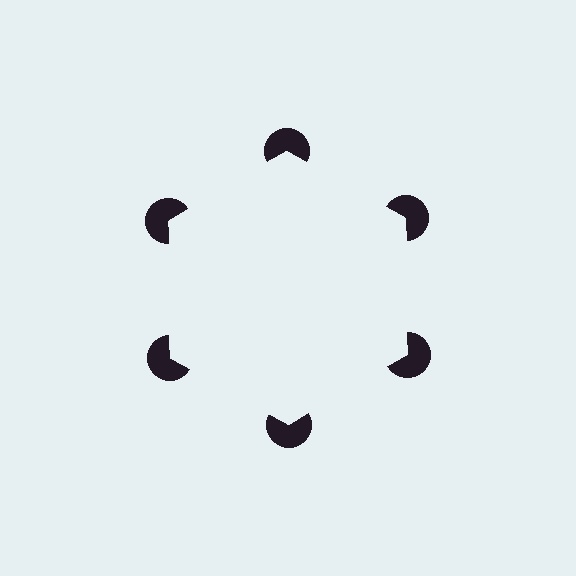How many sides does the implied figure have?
6 sides.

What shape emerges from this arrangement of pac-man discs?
An illusory hexagon — its edges are inferred from the aligned wedge cuts in the pac-man discs, not physically drawn.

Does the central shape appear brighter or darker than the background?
It typically appears slightly brighter than the background, even though no actual brightness change is drawn.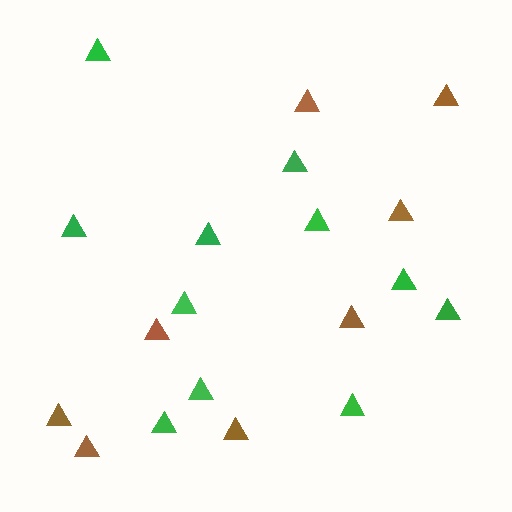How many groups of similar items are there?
There are 2 groups: one group of brown triangles (8) and one group of green triangles (11).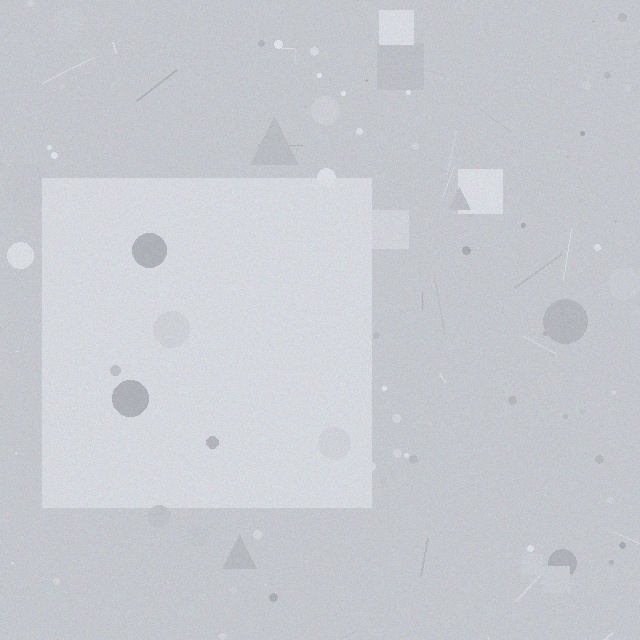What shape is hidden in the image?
A square is hidden in the image.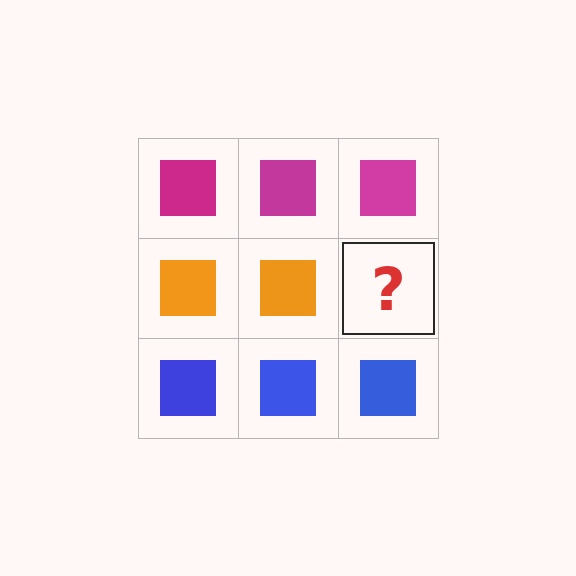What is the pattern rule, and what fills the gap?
The rule is that each row has a consistent color. The gap should be filled with an orange square.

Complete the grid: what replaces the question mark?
The question mark should be replaced with an orange square.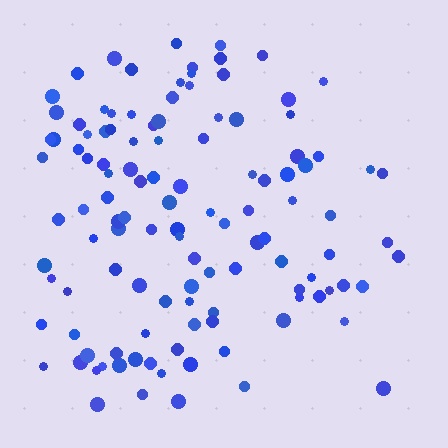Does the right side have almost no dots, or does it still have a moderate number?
Still a moderate number, just noticeably fewer than the left.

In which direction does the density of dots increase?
From right to left, with the left side densest.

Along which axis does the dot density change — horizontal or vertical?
Horizontal.